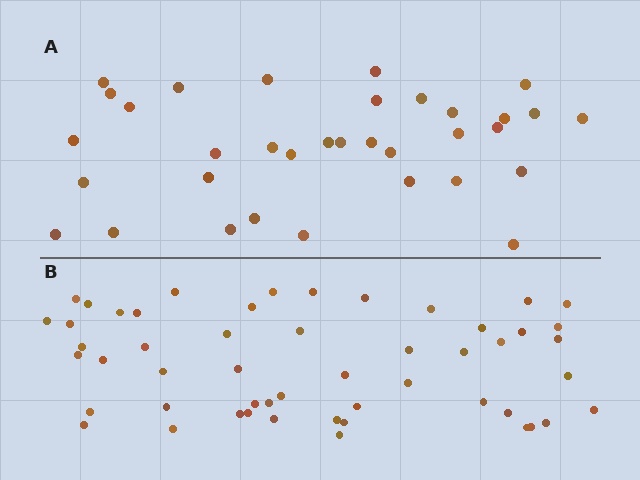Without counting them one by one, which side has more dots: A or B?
Region B (the bottom region) has more dots.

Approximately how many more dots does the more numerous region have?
Region B has approximately 20 more dots than region A.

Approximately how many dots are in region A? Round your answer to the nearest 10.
About 30 dots. (The exact count is 34, which rounds to 30.)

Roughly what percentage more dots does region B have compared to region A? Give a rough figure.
About 55% more.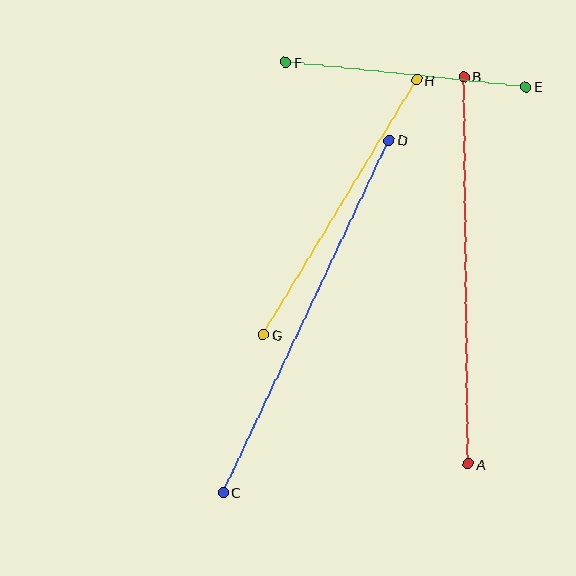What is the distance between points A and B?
The distance is approximately 387 pixels.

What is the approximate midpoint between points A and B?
The midpoint is at approximately (466, 270) pixels.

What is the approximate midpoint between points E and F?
The midpoint is at approximately (406, 75) pixels.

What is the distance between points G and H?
The distance is approximately 297 pixels.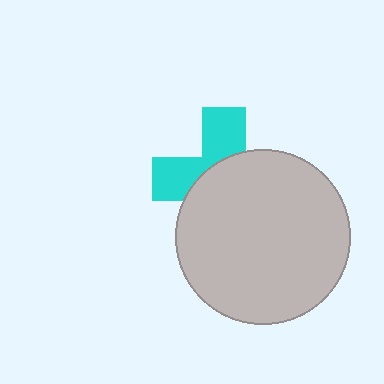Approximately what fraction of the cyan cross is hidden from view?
Roughly 61% of the cyan cross is hidden behind the light gray circle.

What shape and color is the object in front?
The object in front is a light gray circle.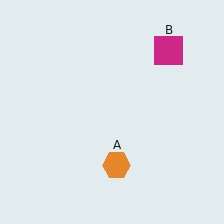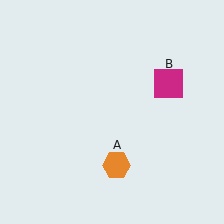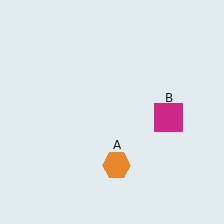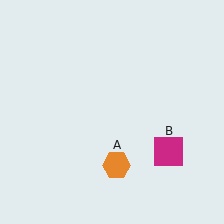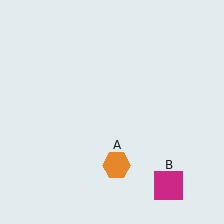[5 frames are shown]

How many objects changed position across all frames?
1 object changed position: magenta square (object B).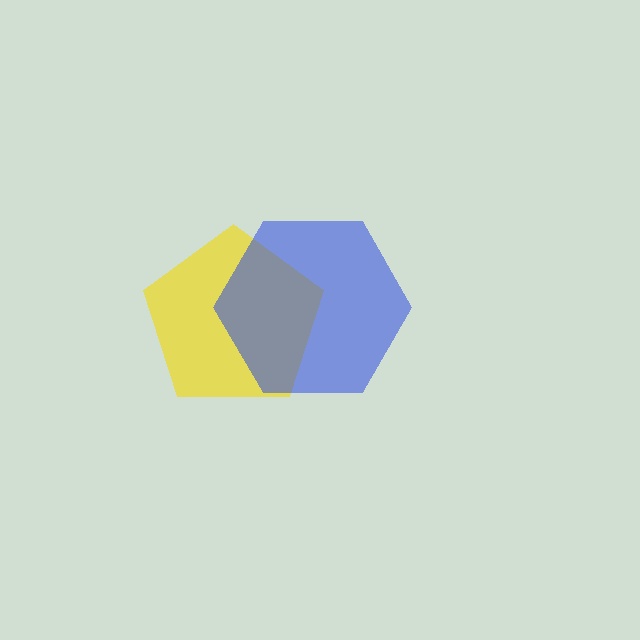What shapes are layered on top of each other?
The layered shapes are: a yellow pentagon, a blue hexagon.